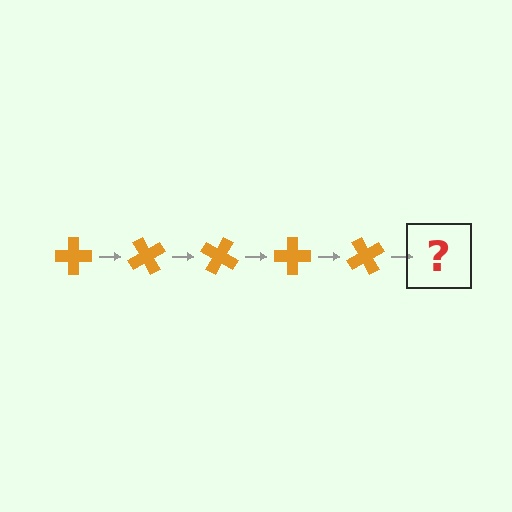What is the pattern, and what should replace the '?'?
The pattern is that the cross rotates 60 degrees each step. The '?' should be an orange cross rotated 300 degrees.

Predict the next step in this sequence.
The next step is an orange cross rotated 300 degrees.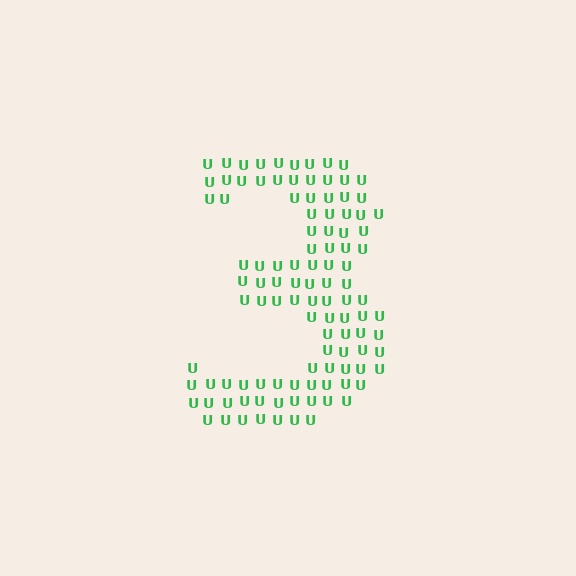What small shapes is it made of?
It is made of small letter U's.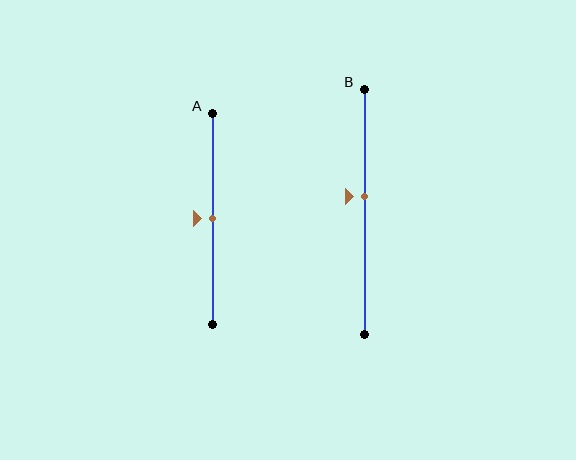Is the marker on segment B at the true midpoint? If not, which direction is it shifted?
No, the marker on segment B is shifted upward by about 6% of the segment length.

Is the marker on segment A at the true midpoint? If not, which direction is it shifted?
Yes, the marker on segment A is at the true midpoint.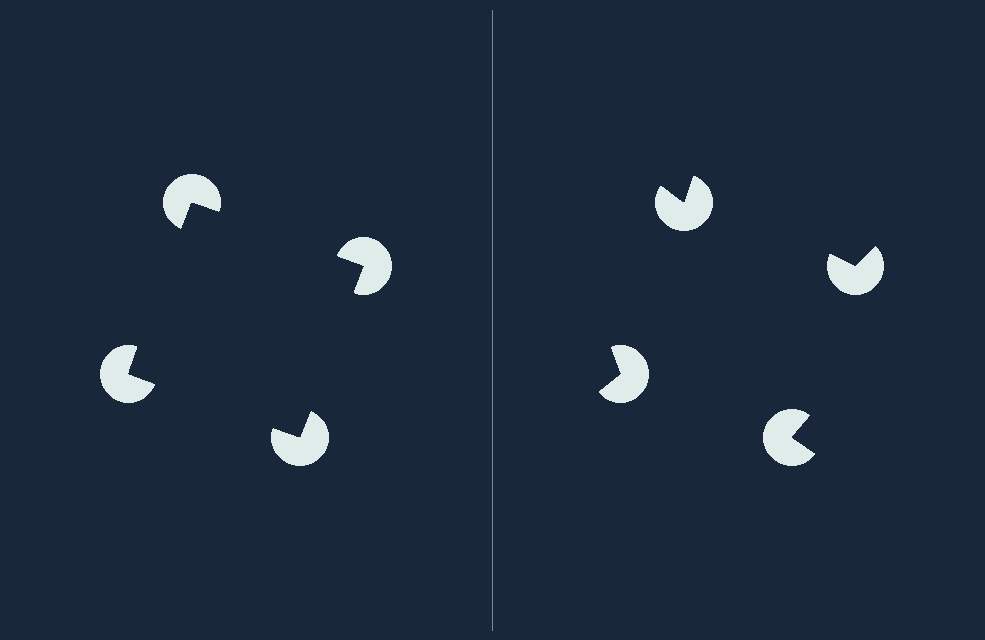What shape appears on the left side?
An illusory square.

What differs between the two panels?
The pac-man discs are positioned identically on both sides; only the wedge orientations differ. On the left they align to a square; on the right they are misaligned.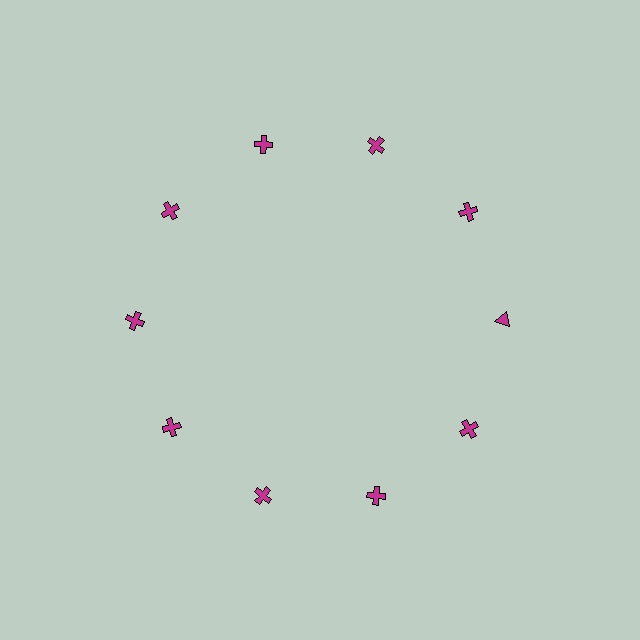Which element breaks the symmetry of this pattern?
The magenta triangle at roughly the 3 o'clock position breaks the symmetry. All other shapes are magenta crosses.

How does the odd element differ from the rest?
It has a different shape: triangle instead of cross.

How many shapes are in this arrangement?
There are 10 shapes arranged in a ring pattern.